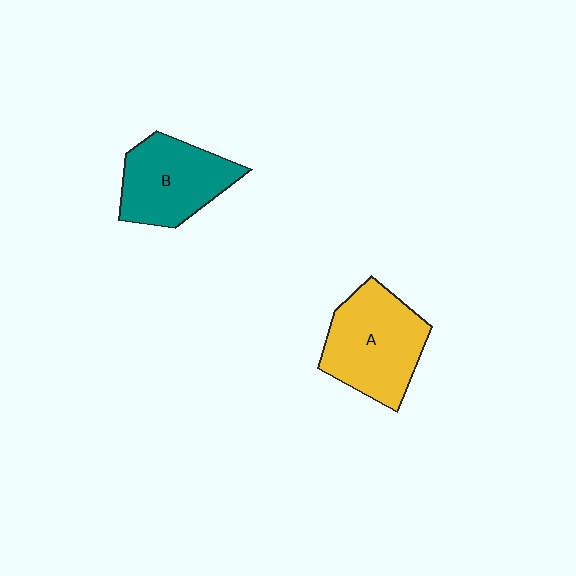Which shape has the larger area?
Shape A (yellow).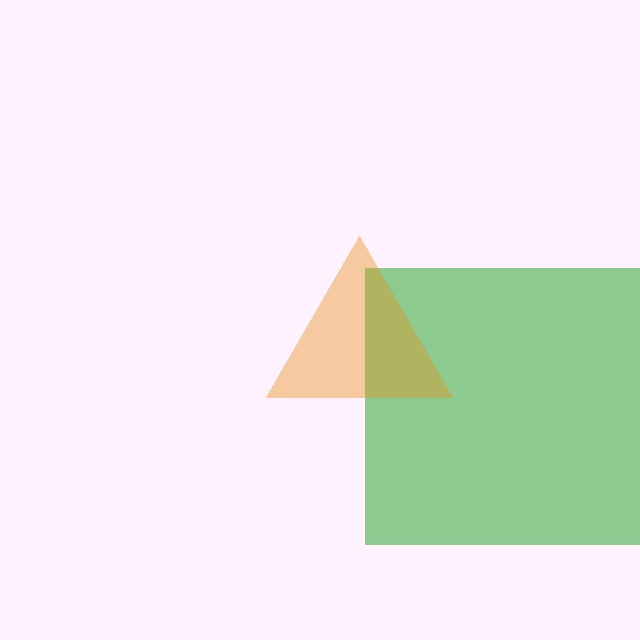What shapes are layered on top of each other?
The layered shapes are: a green square, an orange triangle.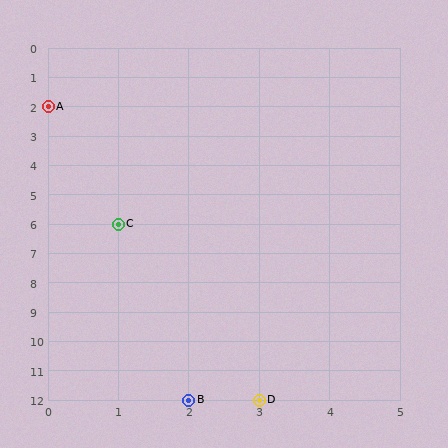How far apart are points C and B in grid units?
Points C and B are 1 column and 6 rows apart (about 6.1 grid units diagonally).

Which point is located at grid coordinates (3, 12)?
Point D is at (3, 12).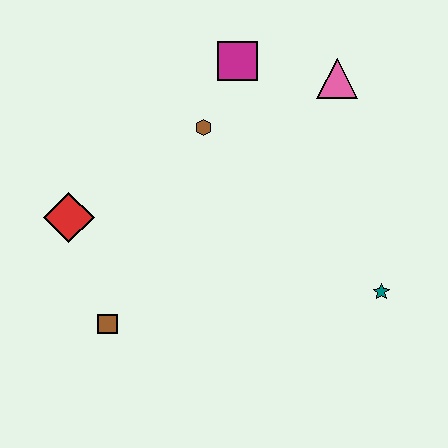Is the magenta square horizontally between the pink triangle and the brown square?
Yes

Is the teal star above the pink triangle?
No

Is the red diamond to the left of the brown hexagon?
Yes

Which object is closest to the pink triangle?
The magenta square is closest to the pink triangle.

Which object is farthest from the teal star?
The red diamond is farthest from the teal star.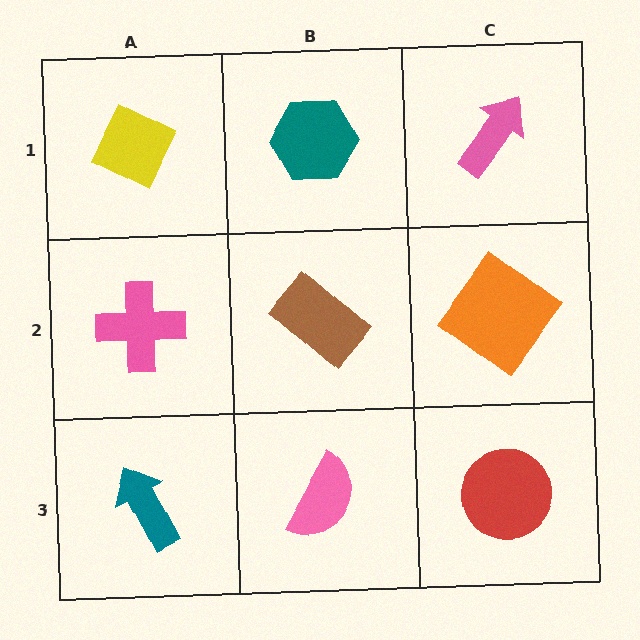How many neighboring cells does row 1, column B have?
3.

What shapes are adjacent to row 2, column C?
A pink arrow (row 1, column C), a red circle (row 3, column C), a brown rectangle (row 2, column B).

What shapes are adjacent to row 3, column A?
A pink cross (row 2, column A), a pink semicircle (row 3, column B).